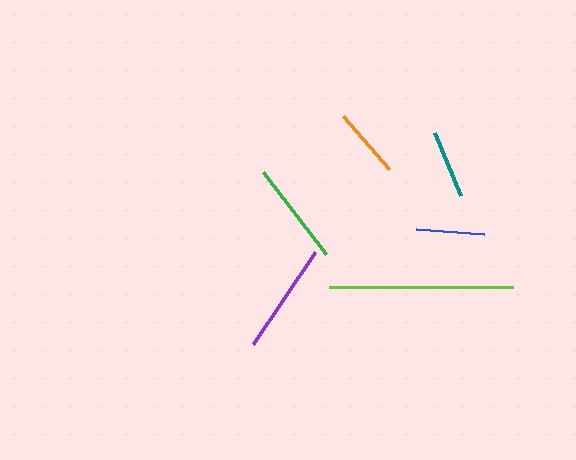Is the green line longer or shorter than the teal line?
The green line is longer than the teal line.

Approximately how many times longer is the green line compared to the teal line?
The green line is approximately 1.5 times the length of the teal line.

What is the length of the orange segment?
The orange segment is approximately 69 pixels long.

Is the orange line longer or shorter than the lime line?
The lime line is longer than the orange line.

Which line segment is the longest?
The lime line is the longest at approximately 183 pixels.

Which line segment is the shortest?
The teal line is the shortest at approximately 67 pixels.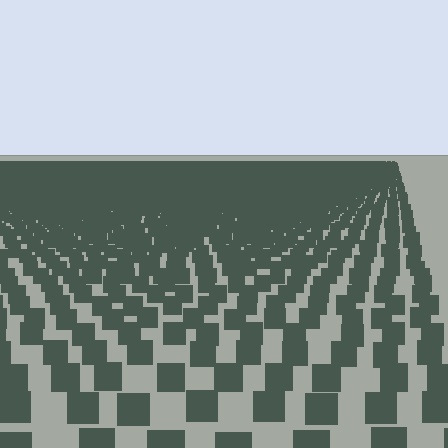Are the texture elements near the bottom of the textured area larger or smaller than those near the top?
Larger. Near the bottom, elements are closer to the viewer and appear at a bigger on-screen size.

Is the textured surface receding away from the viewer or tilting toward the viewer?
The surface is receding away from the viewer. Texture elements get smaller and denser toward the top.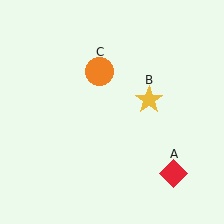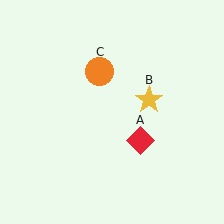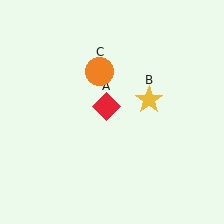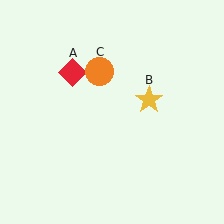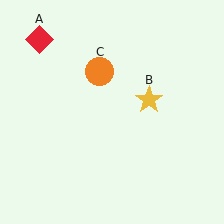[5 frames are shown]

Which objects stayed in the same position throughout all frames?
Yellow star (object B) and orange circle (object C) remained stationary.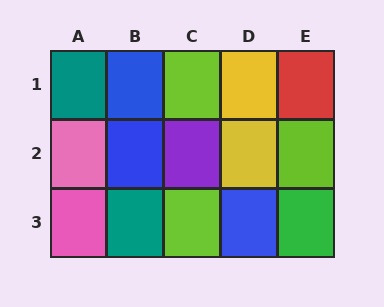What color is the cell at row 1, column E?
Red.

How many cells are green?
1 cell is green.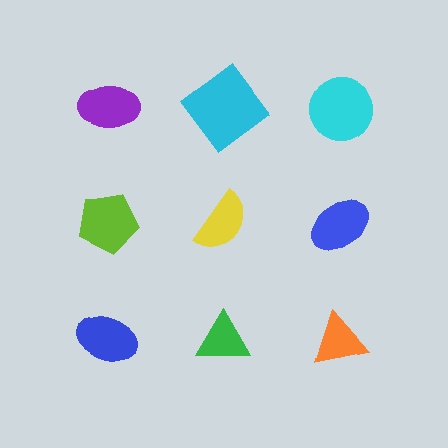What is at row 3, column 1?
A blue ellipse.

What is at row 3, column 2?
A green triangle.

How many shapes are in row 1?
3 shapes.